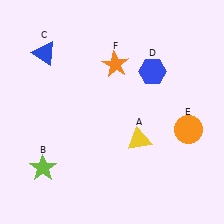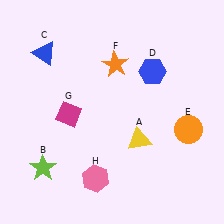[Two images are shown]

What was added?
A magenta diamond (G), a pink hexagon (H) were added in Image 2.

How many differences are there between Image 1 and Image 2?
There are 2 differences between the two images.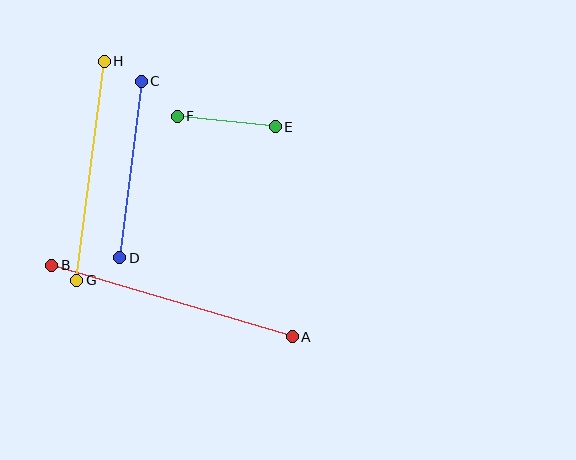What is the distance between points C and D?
The distance is approximately 178 pixels.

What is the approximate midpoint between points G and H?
The midpoint is at approximately (91, 171) pixels.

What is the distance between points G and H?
The distance is approximately 221 pixels.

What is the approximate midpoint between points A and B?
The midpoint is at approximately (172, 301) pixels.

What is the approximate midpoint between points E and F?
The midpoint is at approximately (226, 122) pixels.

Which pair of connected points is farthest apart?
Points A and B are farthest apart.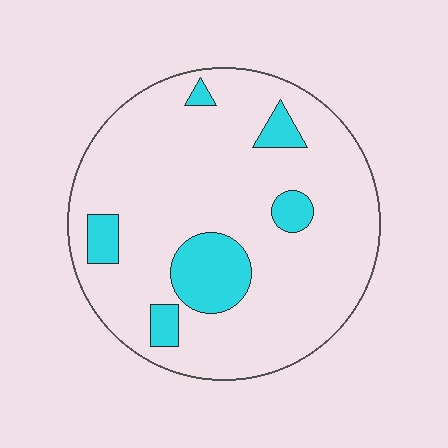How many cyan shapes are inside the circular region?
6.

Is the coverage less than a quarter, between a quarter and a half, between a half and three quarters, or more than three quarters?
Less than a quarter.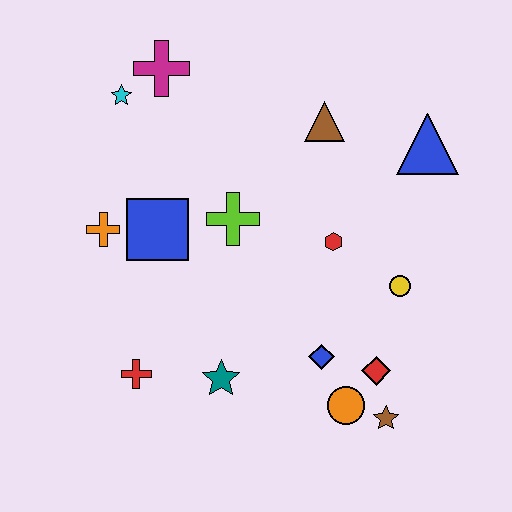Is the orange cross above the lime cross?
No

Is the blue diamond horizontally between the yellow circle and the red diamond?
No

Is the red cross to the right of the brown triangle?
No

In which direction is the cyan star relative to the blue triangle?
The cyan star is to the left of the blue triangle.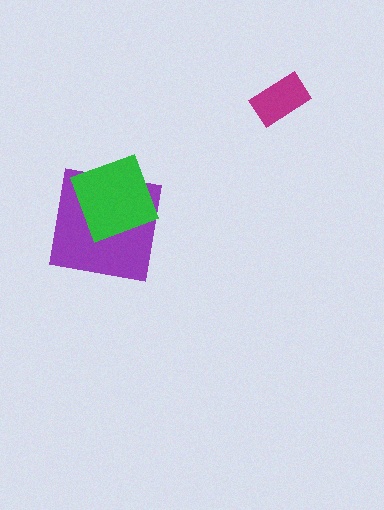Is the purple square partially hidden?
Yes, it is partially covered by another shape.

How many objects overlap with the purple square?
1 object overlaps with the purple square.